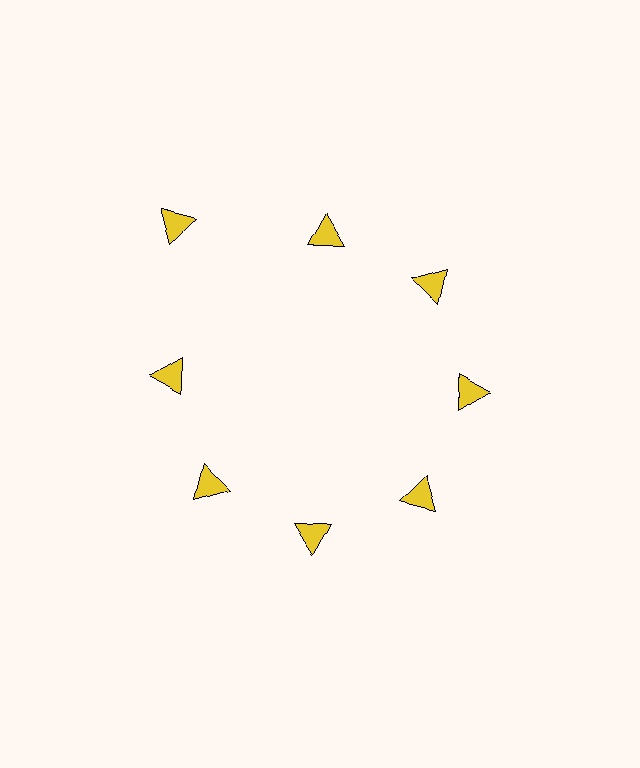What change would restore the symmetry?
The symmetry would be restored by moving it inward, back onto the ring so that all 8 triangles sit at equal angles and equal distance from the center.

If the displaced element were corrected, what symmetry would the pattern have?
It would have 8-fold rotational symmetry — the pattern would map onto itself every 45 degrees.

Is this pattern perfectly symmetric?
No. The 8 yellow triangles are arranged in a ring, but one element near the 10 o'clock position is pushed outward from the center, breaking the 8-fold rotational symmetry.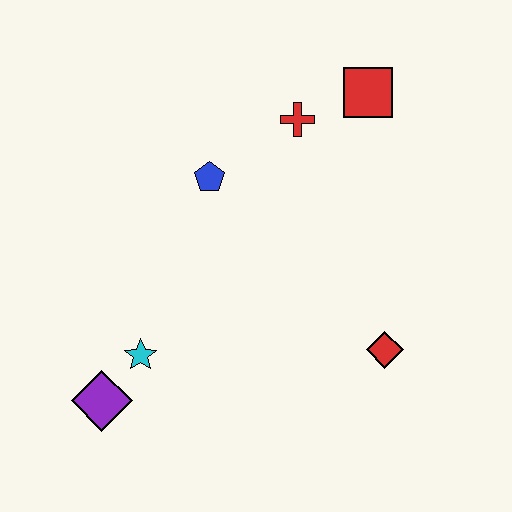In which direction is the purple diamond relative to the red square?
The purple diamond is below the red square.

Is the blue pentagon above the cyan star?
Yes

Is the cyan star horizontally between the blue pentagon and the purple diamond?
Yes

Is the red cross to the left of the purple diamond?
No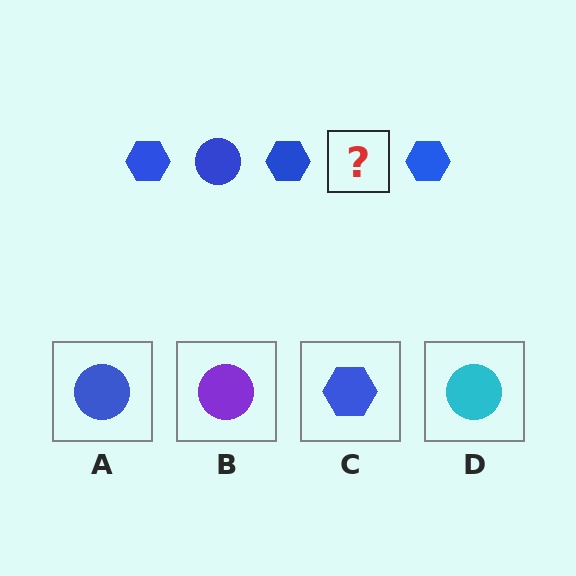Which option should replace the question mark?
Option A.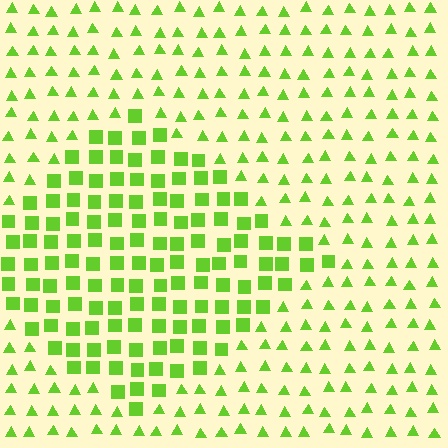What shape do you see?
I see a diamond.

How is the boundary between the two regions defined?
The boundary is defined by a change in element shape: squares inside vs. triangles outside. All elements share the same color and spacing.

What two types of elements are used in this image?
The image uses squares inside the diamond region and triangles outside it.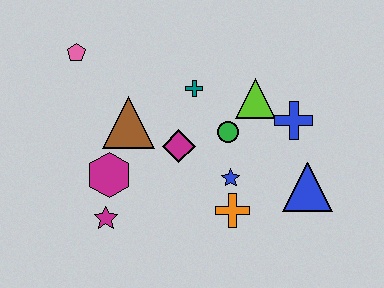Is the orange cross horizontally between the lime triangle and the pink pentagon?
Yes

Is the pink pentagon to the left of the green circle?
Yes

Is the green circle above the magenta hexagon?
Yes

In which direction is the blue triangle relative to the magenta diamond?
The blue triangle is to the right of the magenta diamond.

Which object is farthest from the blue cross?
The pink pentagon is farthest from the blue cross.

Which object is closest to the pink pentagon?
The brown triangle is closest to the pink pentagon.